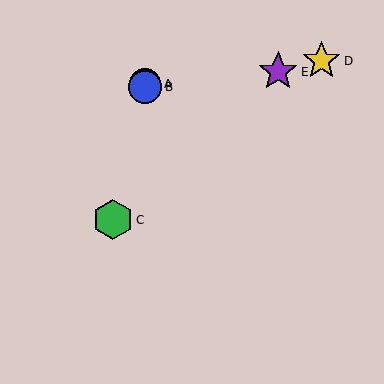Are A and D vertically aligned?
No, A is at x≈145 and D is at x≈321.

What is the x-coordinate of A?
Object A is at x≈145.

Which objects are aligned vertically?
Objects A, B are aligned vertically.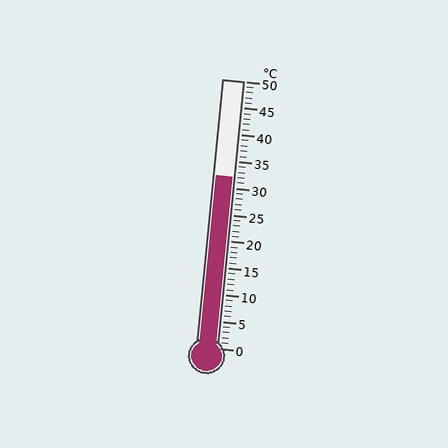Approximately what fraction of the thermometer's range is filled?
The thermometer is filled to approximately 65% of its range.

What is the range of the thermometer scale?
The thermometer scale ranges from 0°C to 50°C.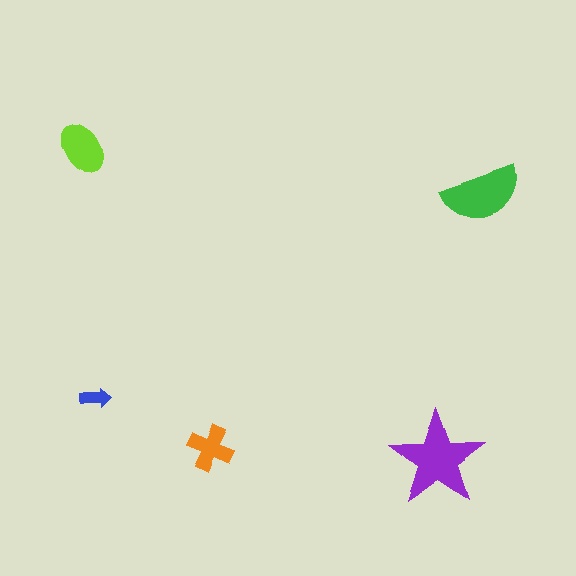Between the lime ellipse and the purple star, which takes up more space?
The purple star.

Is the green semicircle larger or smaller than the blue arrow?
Larger.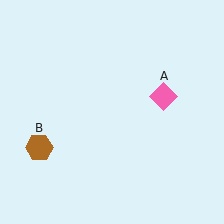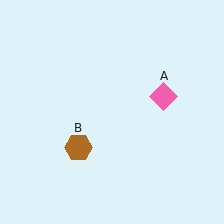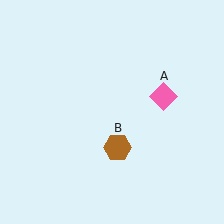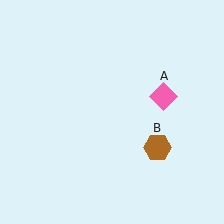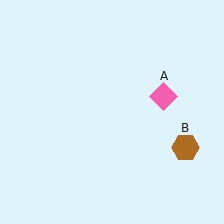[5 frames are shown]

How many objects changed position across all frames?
1 object changed position: brown hexagon (object B).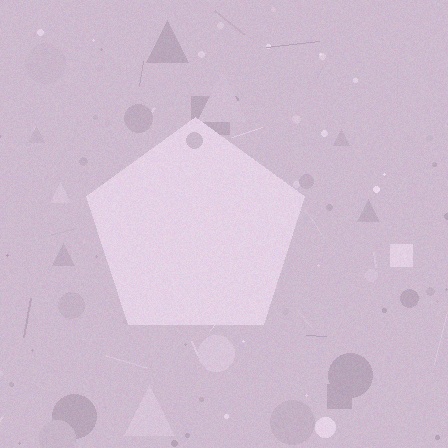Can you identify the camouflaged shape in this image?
The camouflaged shape is a pentagon.